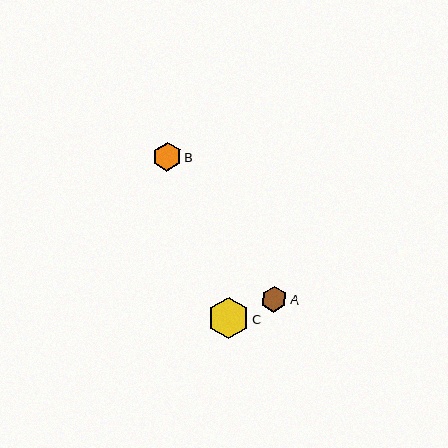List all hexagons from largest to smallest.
From largest to smallest: C, B, A.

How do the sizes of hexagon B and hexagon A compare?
Hexagon B and hexagon A are approximately the same size.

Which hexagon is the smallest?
Hexagon A is the smallest with a size of approximately 26 pixels.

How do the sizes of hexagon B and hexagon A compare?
Hexagon B and hexagon A are approximately the same size.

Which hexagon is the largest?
Hexagon C is the largest with a size of approximately 41 pixels.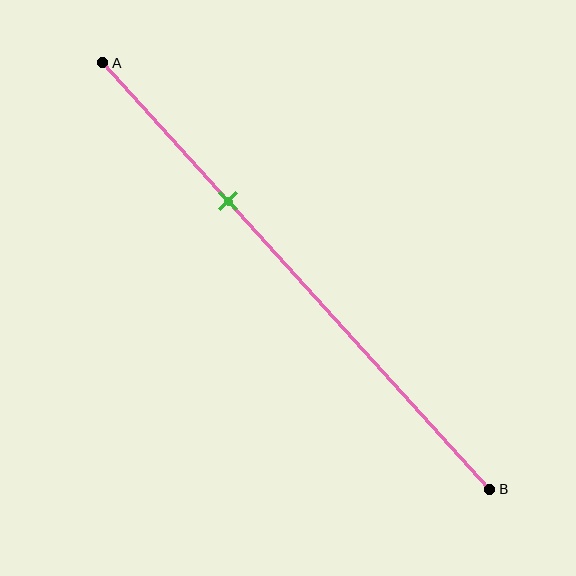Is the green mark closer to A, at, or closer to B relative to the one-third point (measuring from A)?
The green mark is approximately at the one-third point of segment AB.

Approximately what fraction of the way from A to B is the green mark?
The green mark is approximately 30% of the way from A to B.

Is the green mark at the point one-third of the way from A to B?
Yes, the mark is approximately at the one-third point.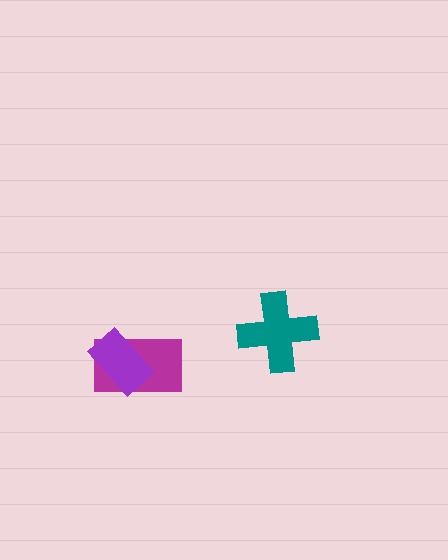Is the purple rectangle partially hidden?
No, no other shape covers it.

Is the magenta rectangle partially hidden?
Yes, it is partially covered by another shape.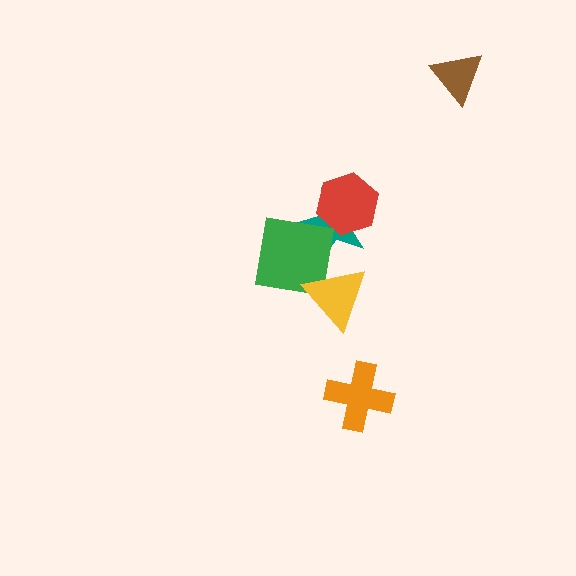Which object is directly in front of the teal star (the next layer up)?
The red hexagon is directly in front of the teal star.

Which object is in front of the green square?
The yellow triangle is in front of the green square.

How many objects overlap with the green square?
2 objects overlap with the green square.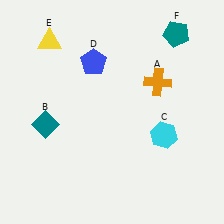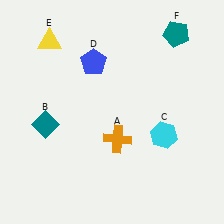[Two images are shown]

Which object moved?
The orange cross (A) moved down.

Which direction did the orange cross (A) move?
The orange cross (A) moved down.